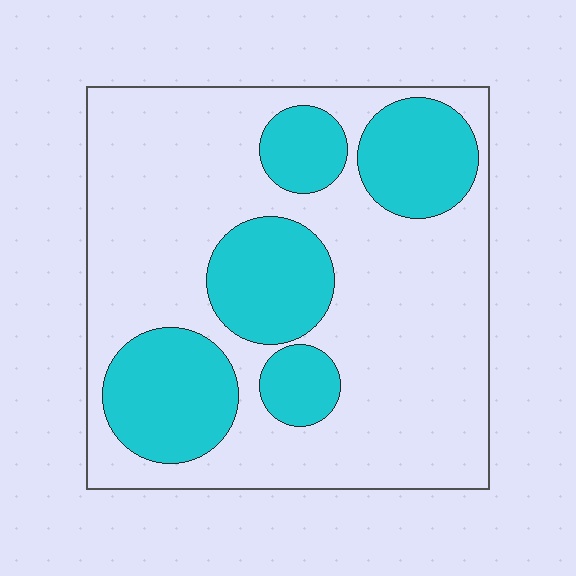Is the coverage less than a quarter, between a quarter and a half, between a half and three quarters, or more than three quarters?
Between a quarter and a half.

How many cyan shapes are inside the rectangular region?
5.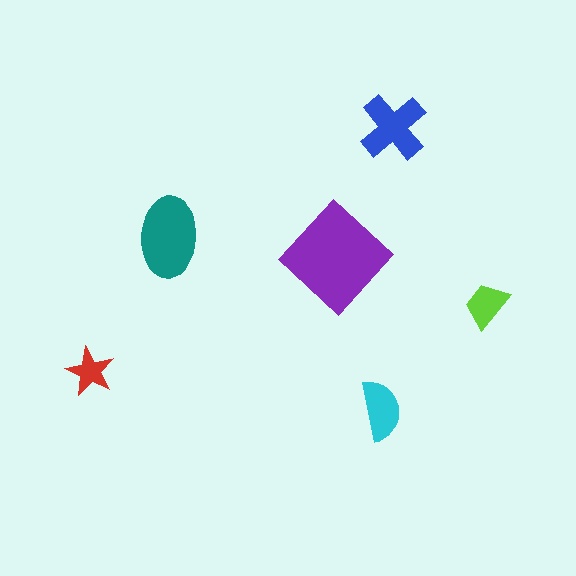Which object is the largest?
The purple diamond.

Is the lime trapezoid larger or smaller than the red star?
Larger.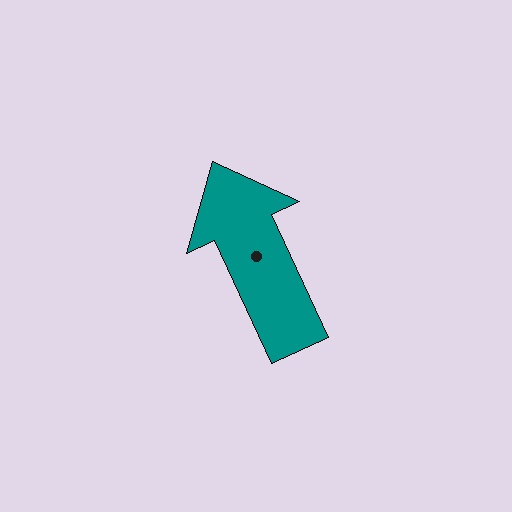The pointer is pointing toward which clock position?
Roughly 11 o'clock.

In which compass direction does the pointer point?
Northwest.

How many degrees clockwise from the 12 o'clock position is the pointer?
Approximately 335 degrees.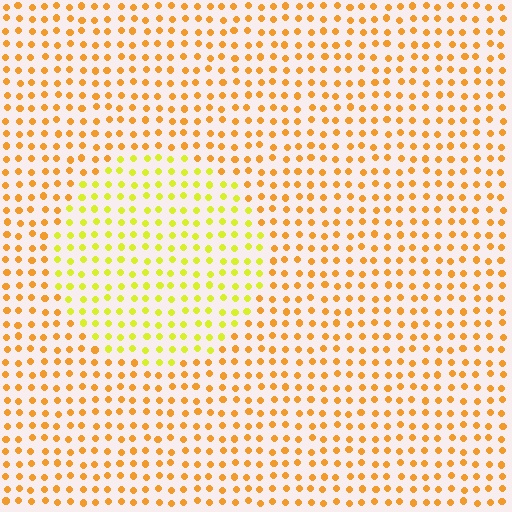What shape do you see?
I see a circle.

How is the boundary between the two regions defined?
The boundary is defined purely by a slight shift in hue (about 34 degrees). Spacing, size, and orientation are identical on both sides.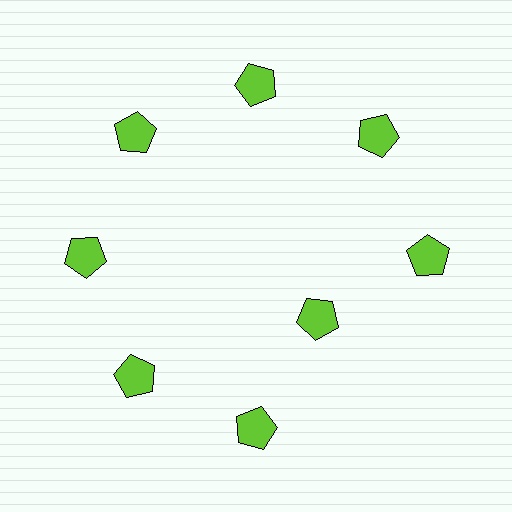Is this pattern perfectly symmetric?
No. The 8 lime pentagons are arranged in a ring, but one element near the 4 o'clock position is pulled inward toward the center, breaking the 8-fold rotational symmetry.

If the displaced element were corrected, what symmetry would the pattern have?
It would have 8-fold rotational symmetry — the pattern would map onto itself every 45 degrees.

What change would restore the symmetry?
The symmetry would be restored by moving it outward, back onto the ring so that all 8 pentagons sit at equal angles and equal distance from the center.